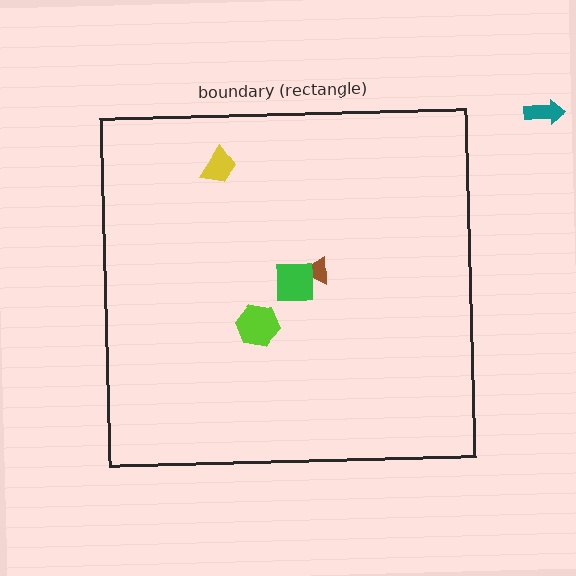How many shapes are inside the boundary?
4 inside, 1 outside.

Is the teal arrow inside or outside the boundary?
Outside.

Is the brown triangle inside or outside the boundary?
Inside.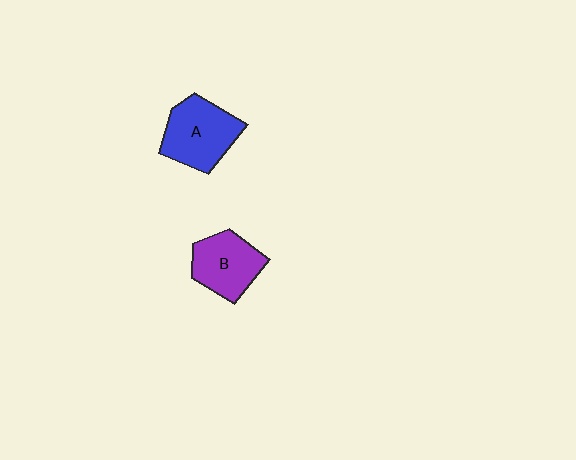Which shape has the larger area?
Shape A (blue).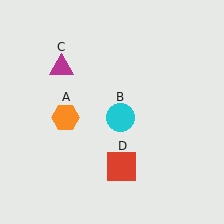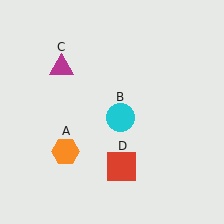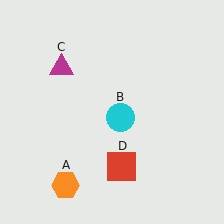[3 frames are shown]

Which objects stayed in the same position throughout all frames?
Cyan circle (object B) and magenta triangle (object C) and red square (object D) remained stationary.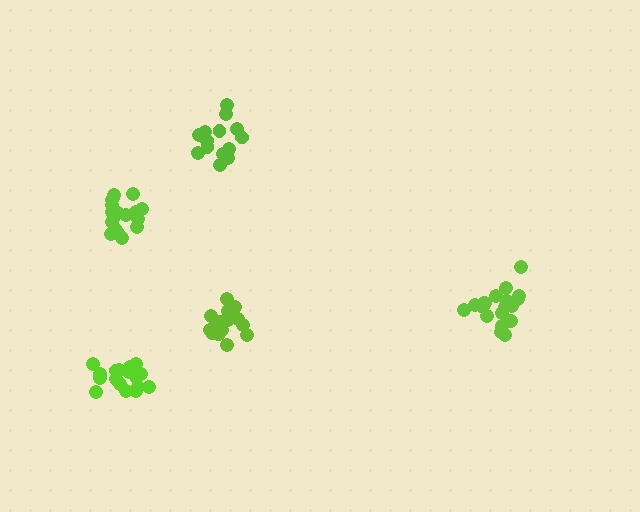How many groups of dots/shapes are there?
There are 5 groups.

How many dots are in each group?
Group 1: 18 dots, Group 2: 14 dots, Group 3: 18 dots, Group 4: 19 dots, Group 5: 19 dots (88 total).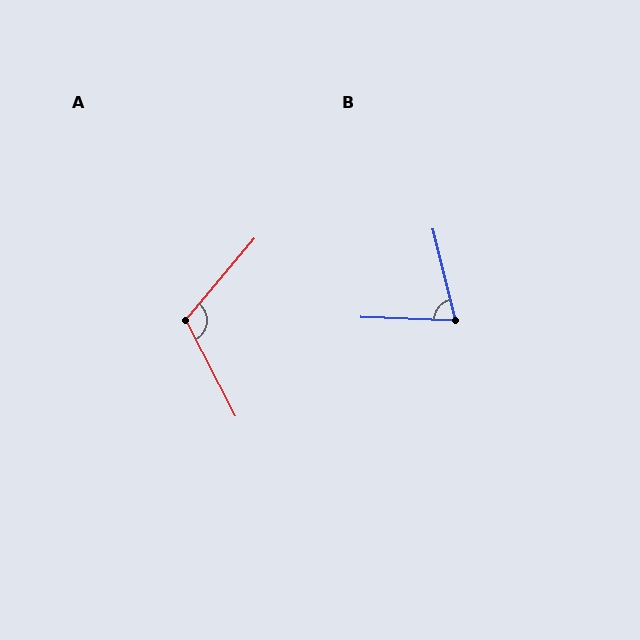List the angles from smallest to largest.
B (74°), A (112°).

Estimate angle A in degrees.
Approximately 112 degrees.